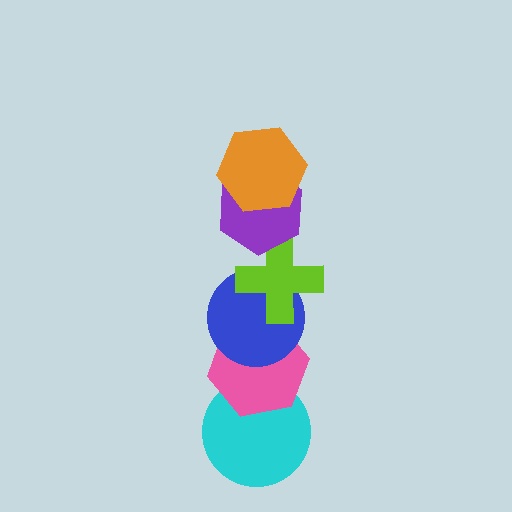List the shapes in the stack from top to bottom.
From top to bottom: the orange hexagon, the purple hexagon, the lime cross, the blue circle, the pink hexagon, the cyan circle.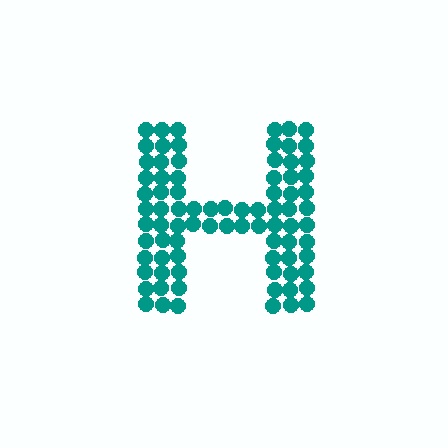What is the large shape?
The large shape is the letter H.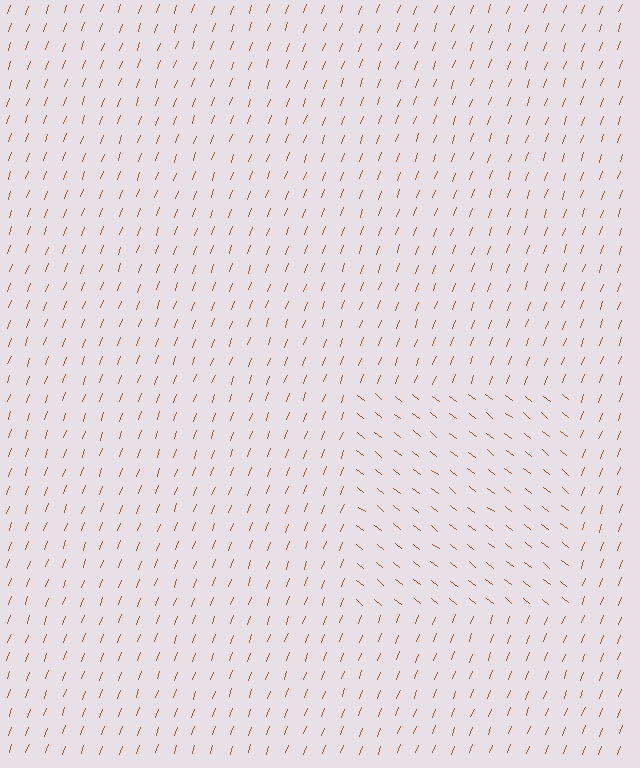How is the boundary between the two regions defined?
The boundary is defined purely by a change in line orientation (approximately 72 degrees difference). All lines are the same color and thickness.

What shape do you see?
I see a rectangle.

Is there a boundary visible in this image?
Yes, there is a texture boundary formed by a change in line orientation.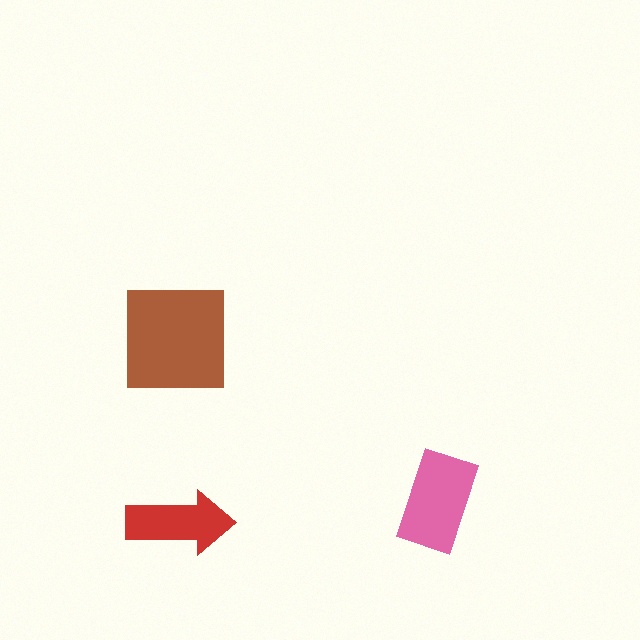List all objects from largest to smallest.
The brown square, the pink rectangle, the red arrow.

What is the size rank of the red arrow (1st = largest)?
3rd.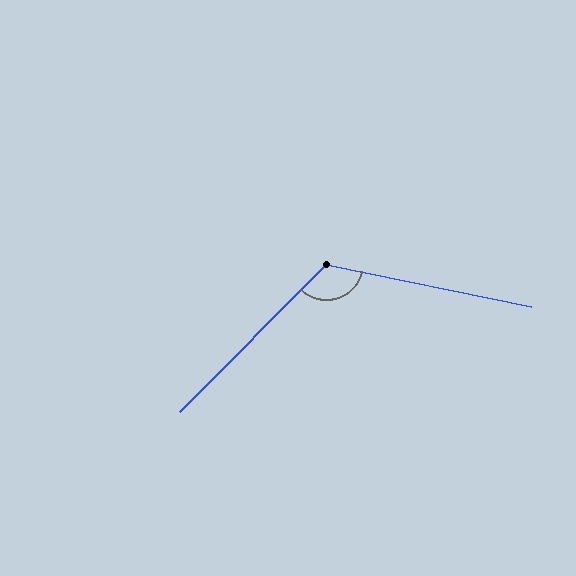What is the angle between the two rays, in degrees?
Approximately 123 degrees.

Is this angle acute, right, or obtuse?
It is obtuse.